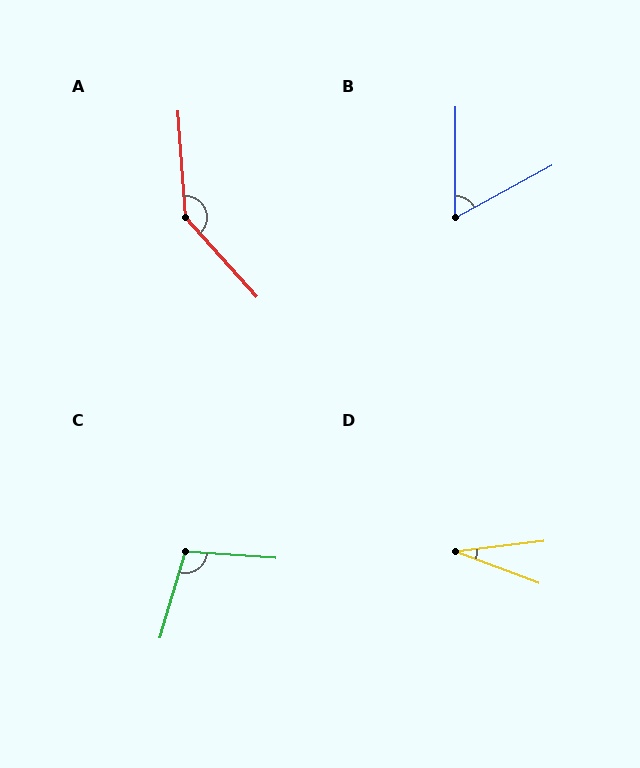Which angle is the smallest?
D, at approximately 28 degrees.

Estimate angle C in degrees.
Approximately 102 degrees.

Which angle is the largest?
A, at approximately 142 degrees.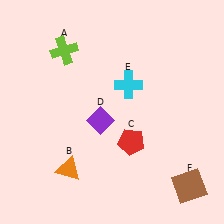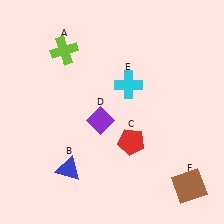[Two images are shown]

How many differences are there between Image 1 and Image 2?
There is 1 difference between the two images.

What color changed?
The triangle (B) changed from orange in Image 1 to blue in Image 2.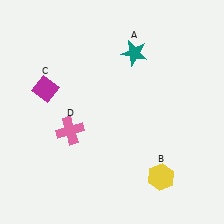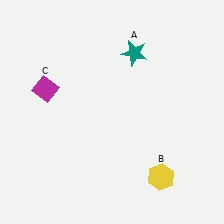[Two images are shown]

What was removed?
The pink cross (D) was removed in Image 2.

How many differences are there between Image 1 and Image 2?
There is 1 difference between the two images.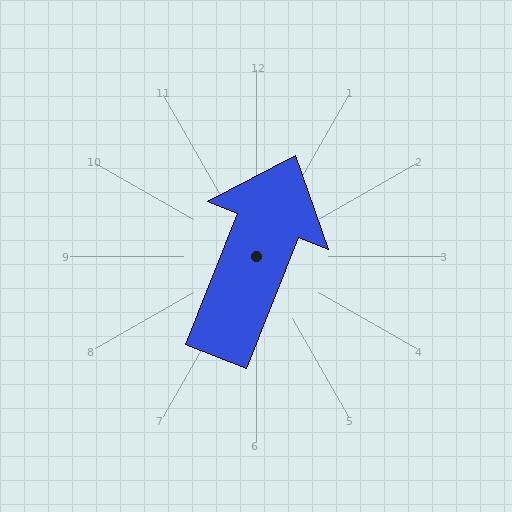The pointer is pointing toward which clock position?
Roughly 1 o'clock.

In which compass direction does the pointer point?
North.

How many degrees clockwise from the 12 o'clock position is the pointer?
Approximately 22 degrees.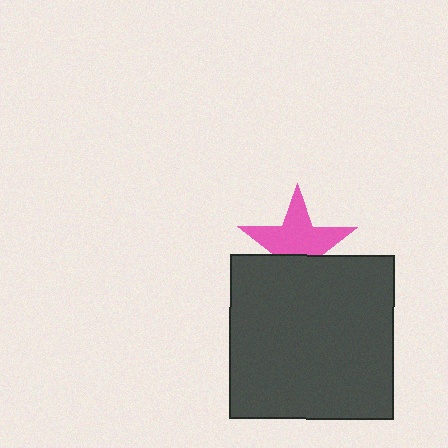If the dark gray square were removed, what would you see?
You would see the complete pink star.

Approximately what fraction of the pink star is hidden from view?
Roughly 36% of the pink star is hidden behind the dark gray square.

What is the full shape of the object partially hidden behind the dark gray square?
The partially hidden object is a pink star.